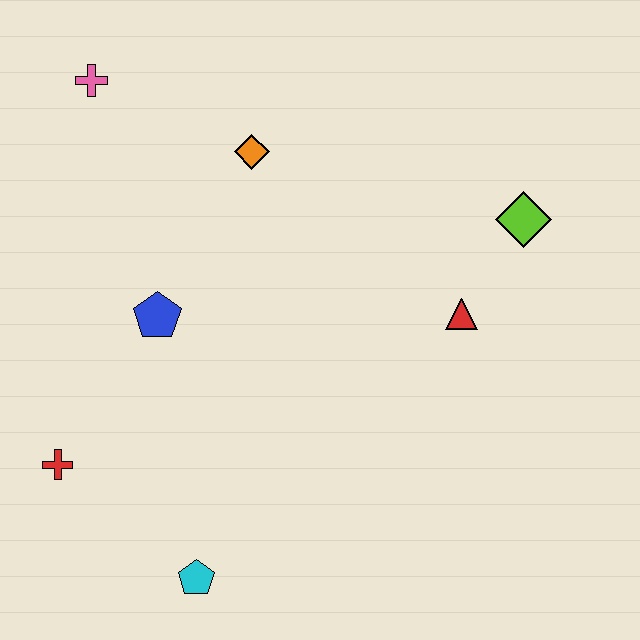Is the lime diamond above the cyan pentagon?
Yes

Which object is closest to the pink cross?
The orange diamond is closest to the pink cross.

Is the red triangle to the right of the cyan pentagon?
Yes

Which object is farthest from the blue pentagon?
The lime diamond is farthest from the blue pentagon.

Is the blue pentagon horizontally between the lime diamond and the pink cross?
Yes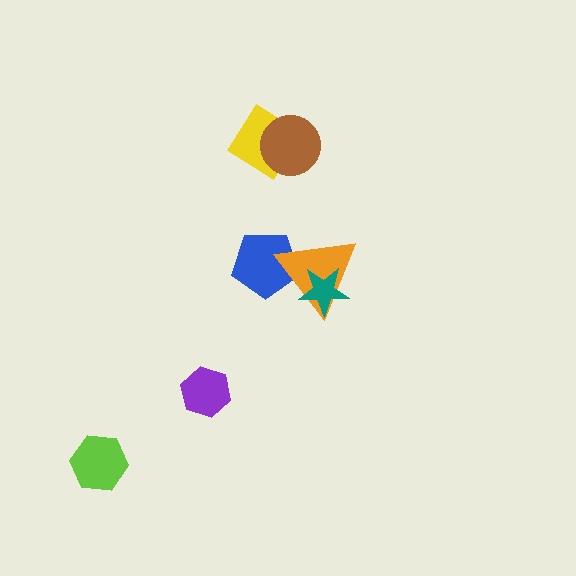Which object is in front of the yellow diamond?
The brown circle is in front of the yellow diamond.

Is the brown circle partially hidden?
No, no other shape covers it.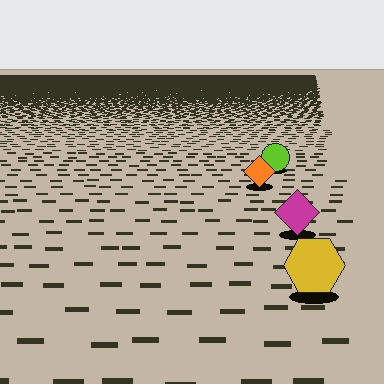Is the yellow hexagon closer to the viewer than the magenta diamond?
Yes. The yellow hexagon is closer — you can tell from the texture gradient: the ground texture is coarser near it.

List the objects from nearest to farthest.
From nearest to farthest: the yellow hexagon, the magenta diamond, the orange diamond, the lime circle.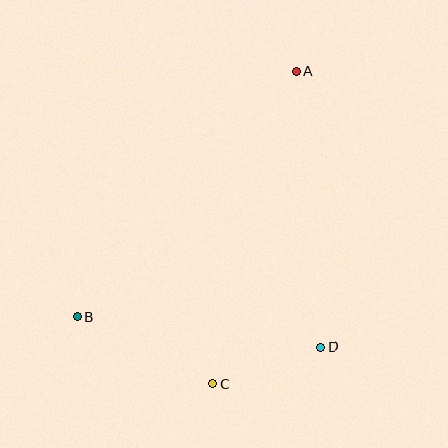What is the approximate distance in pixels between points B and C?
The distance between B and C is approximately 151 pixels.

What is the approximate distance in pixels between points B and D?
The distance between B and D is approximately 245 pixels.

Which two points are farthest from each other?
Points A and B are farthest from each other.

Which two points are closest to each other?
Points C and D are closest to each other.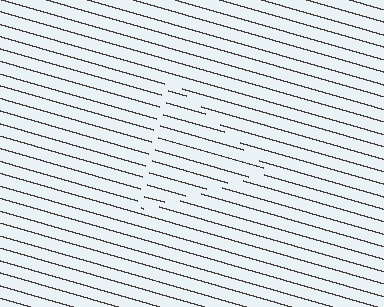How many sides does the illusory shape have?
3 sides — the line-ends trace a triangle.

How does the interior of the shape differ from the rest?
The interior of the shape contains the same grating, shifted by half a period — the contour is defined by the phase discontinuity where line-ends from the inner and outer gratings abut.